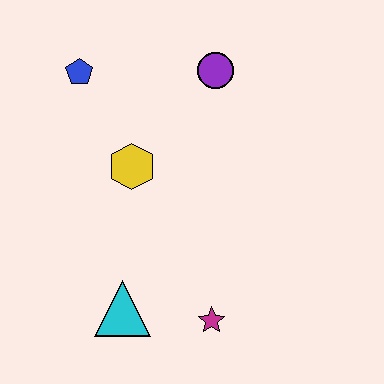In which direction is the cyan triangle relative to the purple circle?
The cyan triangle is below the purple circle.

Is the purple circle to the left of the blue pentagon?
No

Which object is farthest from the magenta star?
The blue pentagon is farthest from the magenta star.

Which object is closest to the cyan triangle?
The magenta star is closest to the cyan triangle.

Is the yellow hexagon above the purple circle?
No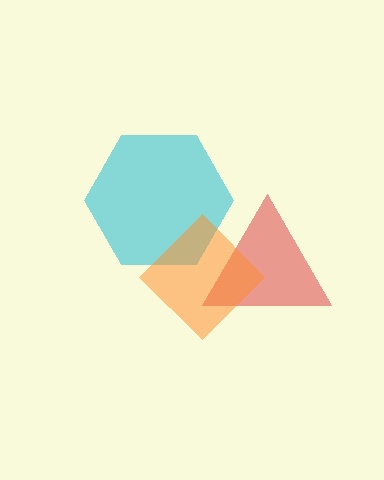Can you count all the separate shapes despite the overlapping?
Yes, there are 3 separate shapes.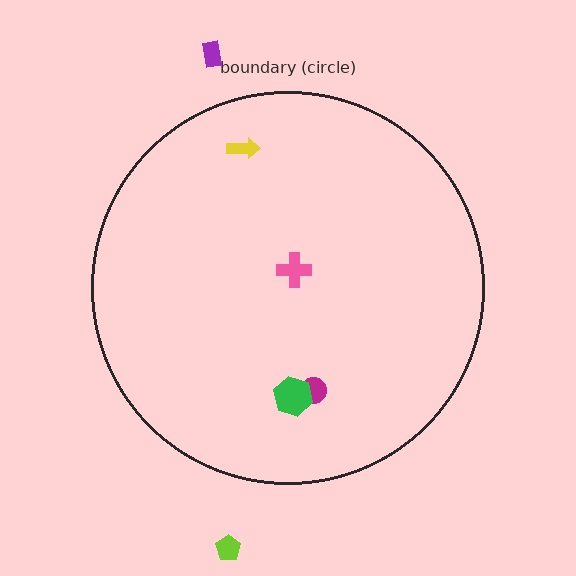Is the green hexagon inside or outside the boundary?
Inside.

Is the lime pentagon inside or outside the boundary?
Outside.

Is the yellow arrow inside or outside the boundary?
Inside.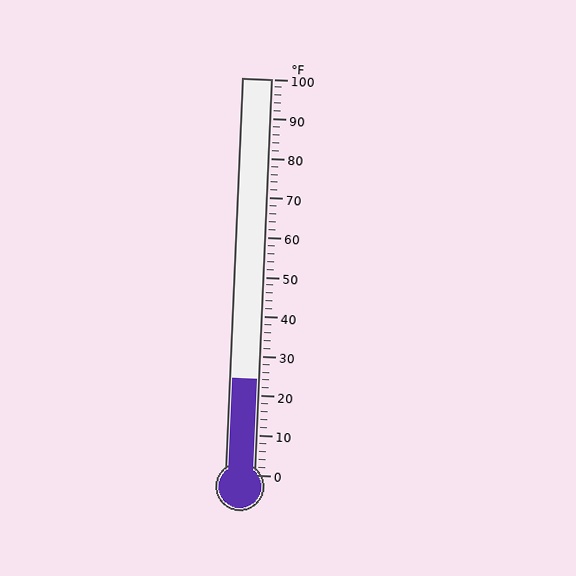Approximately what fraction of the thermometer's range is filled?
The thermometer is filled to approximately 25% of its range.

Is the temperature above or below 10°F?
The temperature is above 10°F.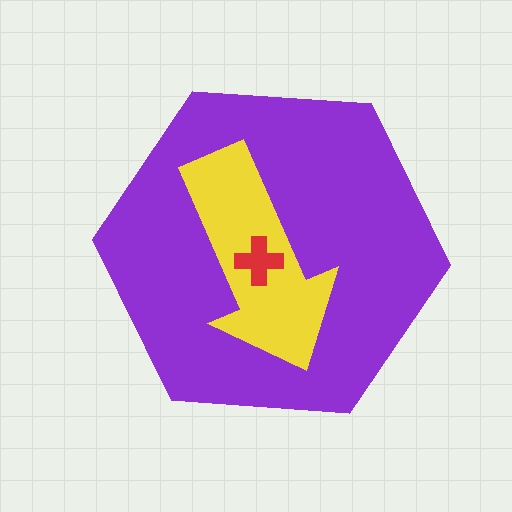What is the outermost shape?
The purple hexagon.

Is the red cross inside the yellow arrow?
Yes.